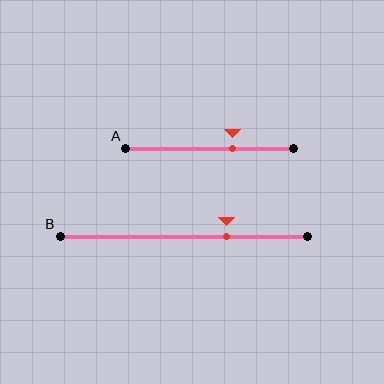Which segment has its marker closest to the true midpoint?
Segment A has its marker closest to the true midpoint.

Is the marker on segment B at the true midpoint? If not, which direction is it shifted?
No, the marker on segment B is shifted to the right by about 18% of the segment length.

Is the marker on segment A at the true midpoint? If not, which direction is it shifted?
No, the marker on segment A is shifted to the right by about 14% of the segment length.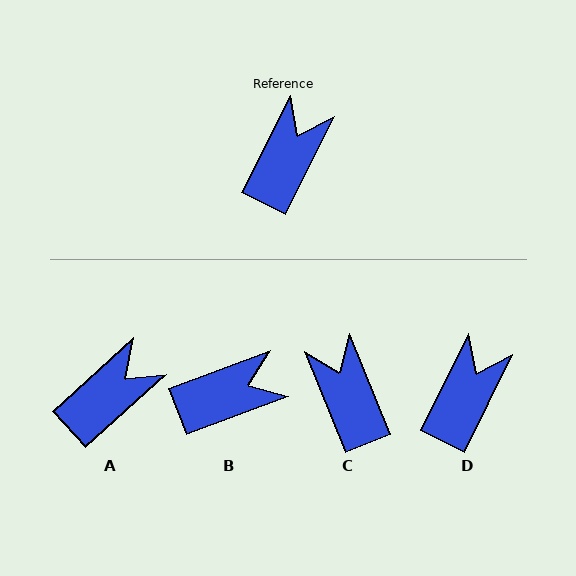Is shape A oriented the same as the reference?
No, it is off by about 21 degrees.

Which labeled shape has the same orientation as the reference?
D.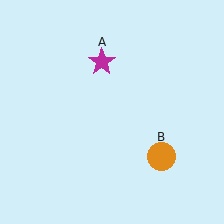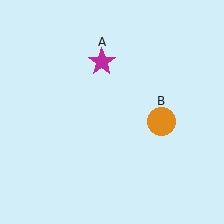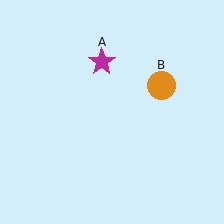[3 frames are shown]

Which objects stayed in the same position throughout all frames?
Magenta star (object A) remained stationary.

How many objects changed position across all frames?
1 object changed position: orange circle (object B).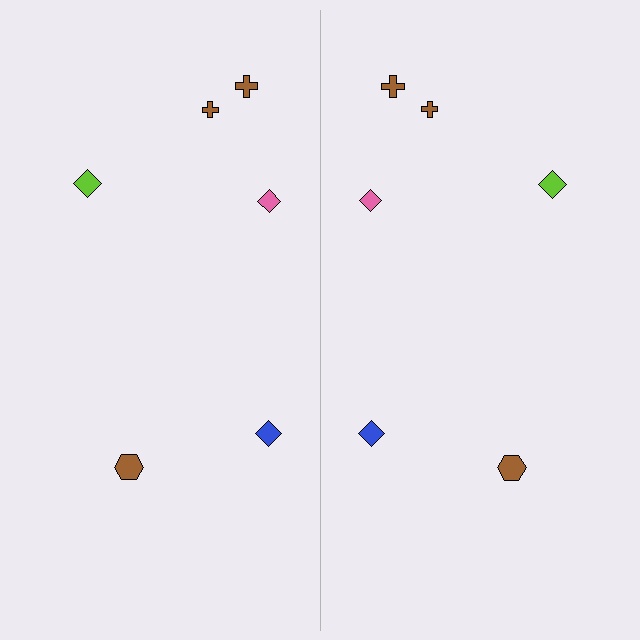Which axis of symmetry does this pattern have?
The pattern has a vertical axis of symmetry running through the center of the image.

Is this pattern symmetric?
Yes, this pattern has bilateral (reflection) symmetry.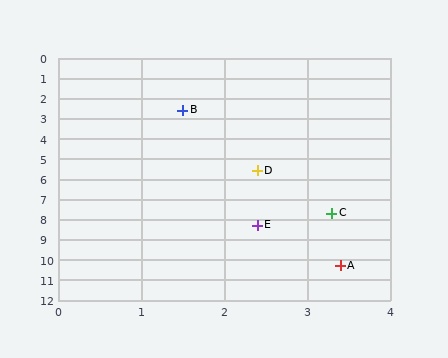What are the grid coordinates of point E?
Point E is at approximately (2.4, 8.3).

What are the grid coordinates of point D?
Point D is at approximately (2.4, 5.6).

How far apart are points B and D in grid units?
Points B and D are about 3.1 grid units apart.